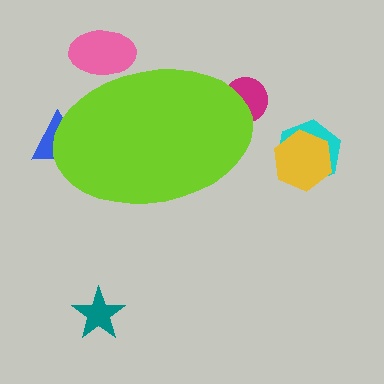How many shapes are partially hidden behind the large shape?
3 shapes are partially hidden.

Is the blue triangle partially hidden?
Yes, the blue triangle is partially hidden behind the lime ellipse.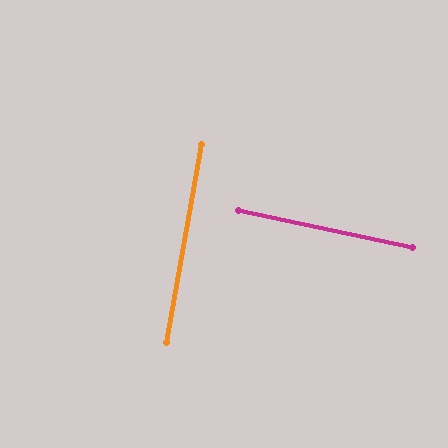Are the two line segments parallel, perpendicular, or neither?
Perpendicular — they meet at approximately 88°.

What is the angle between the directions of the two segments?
Approximately 88 degrees.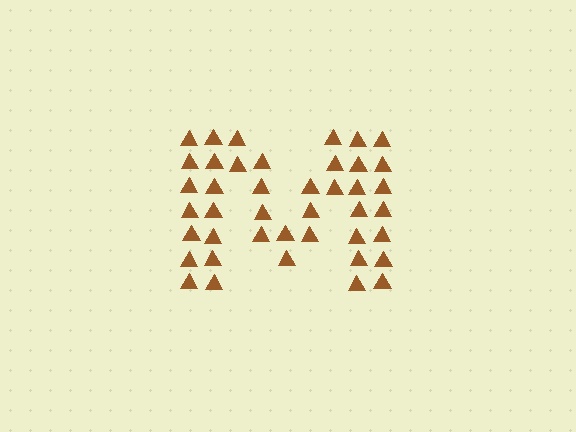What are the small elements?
The small elements are triangles.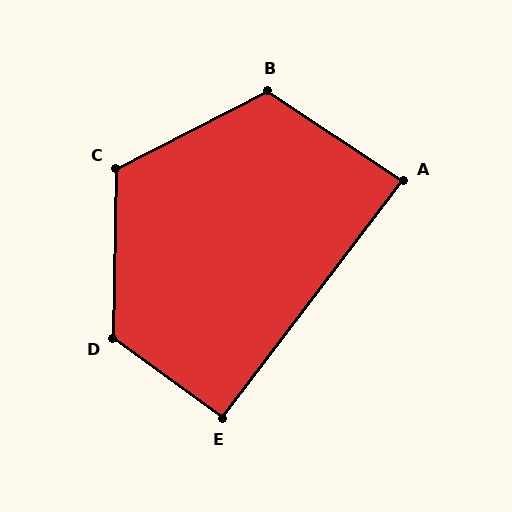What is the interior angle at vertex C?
Approximately 118 degrees (obtuse).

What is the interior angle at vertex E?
Approximately 91 degrees (approximately right).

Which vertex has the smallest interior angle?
A, at approximately 86 degrees.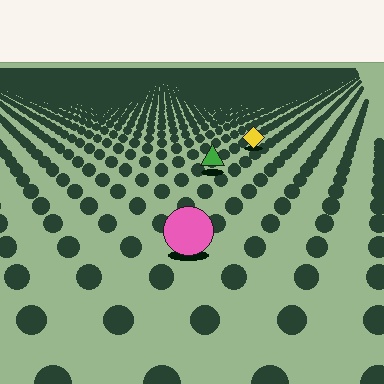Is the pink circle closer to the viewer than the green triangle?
Yes. The pink circle is closer — you can tell from the texture gradient: the ground texture is coarser near it.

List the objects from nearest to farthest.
From nearest to farthest: the pink circle, the green triangle, the yellow diamond.